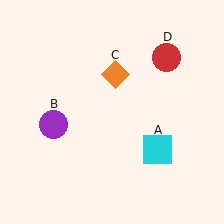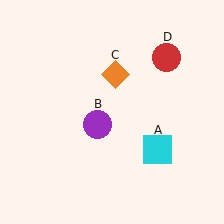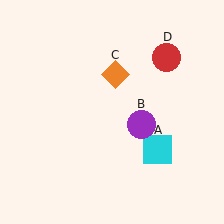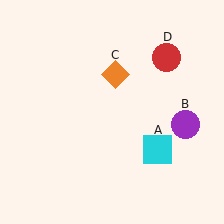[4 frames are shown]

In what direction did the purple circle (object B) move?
The purple circle (object B) moved right.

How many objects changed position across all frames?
1 object changed position: purple circle (object B).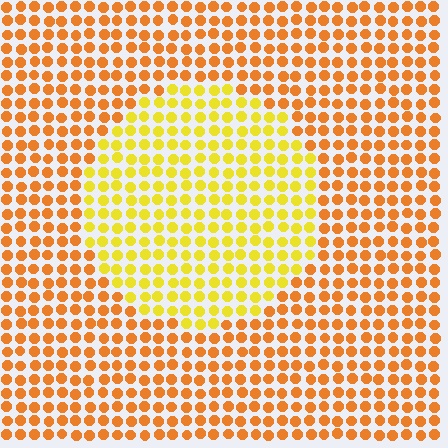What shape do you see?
I see a circle.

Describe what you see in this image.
The image is filled with small orange elements in a uniform arrangement. A circle-shaped region is visible where the elements are tinted to a slightly different hue, forming a subtle color boundary.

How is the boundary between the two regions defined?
The boundary is defined purely by a slight shift in hue (about 31 degrees). Spacing, size, and orientation are identical on both sides.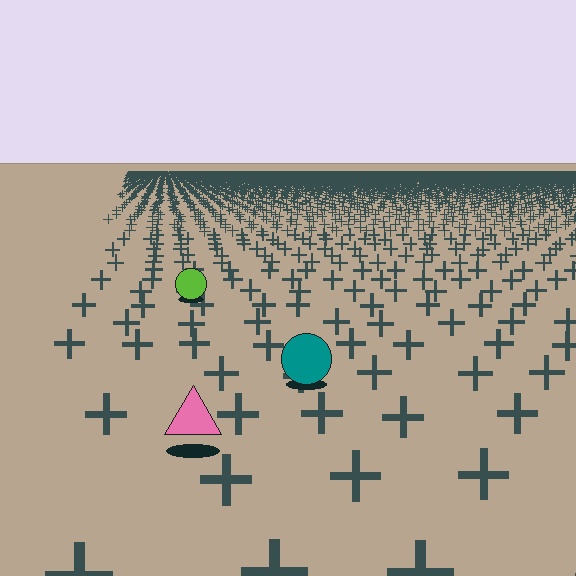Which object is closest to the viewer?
The pink triangle is closest. The texture marks near it are larger and more spread out.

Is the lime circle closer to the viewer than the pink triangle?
No. The pink triangle is closer — you can tell from the texture gradient: the ground texture is coarser near it.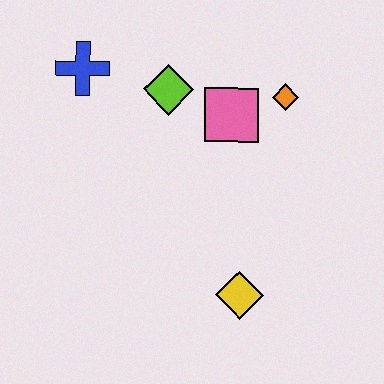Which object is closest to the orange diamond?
The pink square is closest to the orange diamond.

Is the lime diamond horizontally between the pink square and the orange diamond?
No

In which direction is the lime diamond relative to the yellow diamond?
The lime diamond is above the yellow diamond.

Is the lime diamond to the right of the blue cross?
Yes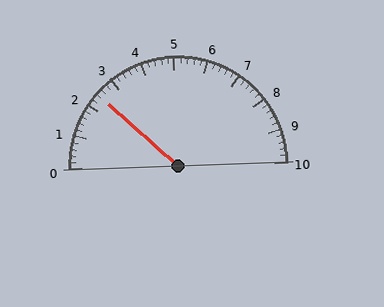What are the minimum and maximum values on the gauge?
The gauge ranges from 0 to 10.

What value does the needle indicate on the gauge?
The needle indicates approximately 2.4.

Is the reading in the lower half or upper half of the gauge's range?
The reading is in the lower half of the range (0 to 10).